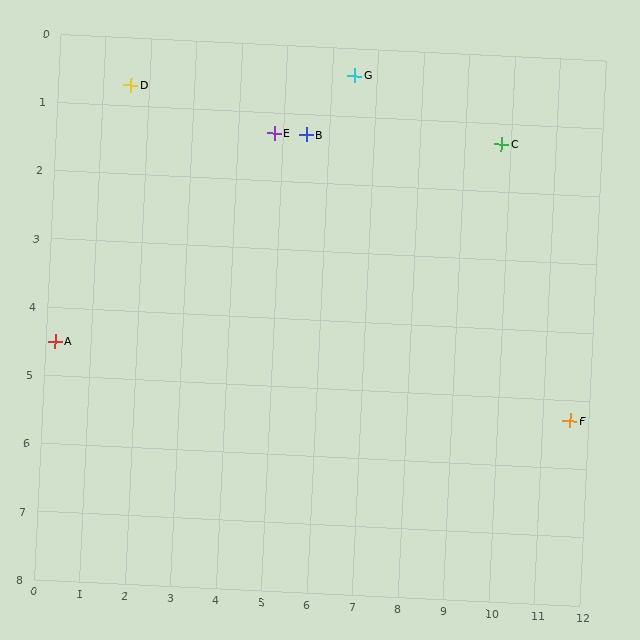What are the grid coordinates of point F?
Point F is at approximately (11.6, 5.3).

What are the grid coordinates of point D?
Point D is at approximately (1.6, 0.7).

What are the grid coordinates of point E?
Point E is at approximately (4.8, 1.3).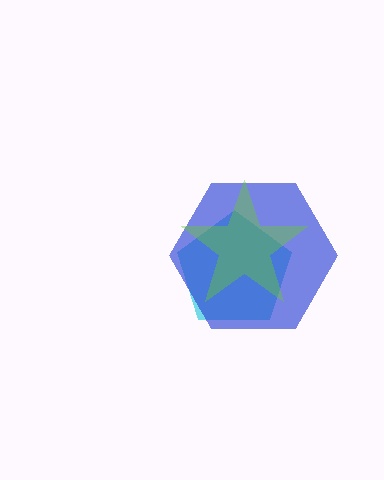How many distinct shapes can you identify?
There are 3 distinct shapes: a cyan pentagon, a blue hexagon, a lime star.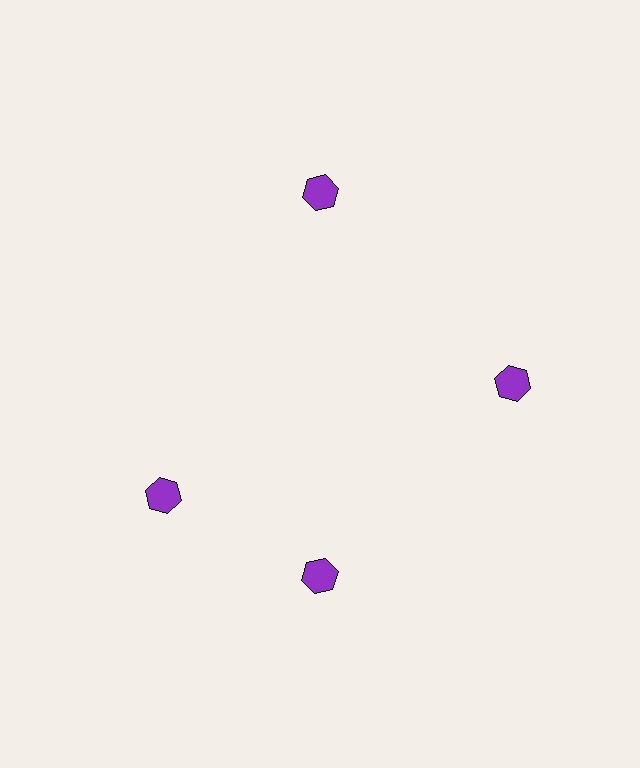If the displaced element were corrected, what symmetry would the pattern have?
It would have 4-fold rotational symmetry — the pattern would map onto itself every 90 degrees.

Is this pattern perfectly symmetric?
No. The 4 purple hexagons are arranged in a ring, but one element near the 9 o'clock position is rotated out of alignment along the ring, breaking the 4-fold rotational symmetry.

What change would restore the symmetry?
The symmetry would be restored by rotating it back into even spacing with its neighbors so that all 4 hexagons sit at equal angles and equal distance from the center.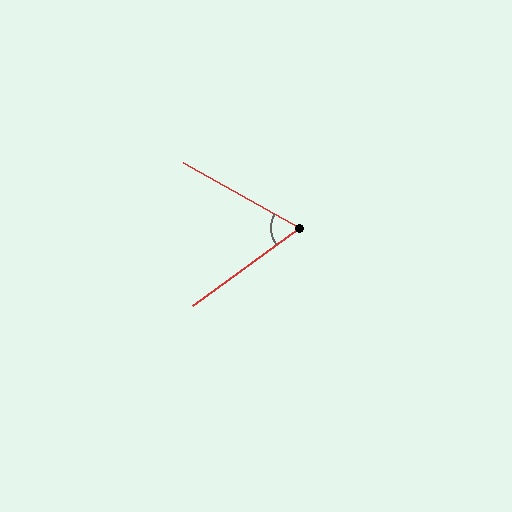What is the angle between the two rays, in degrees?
Approximately 65 degrees.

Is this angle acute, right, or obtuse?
It is acute.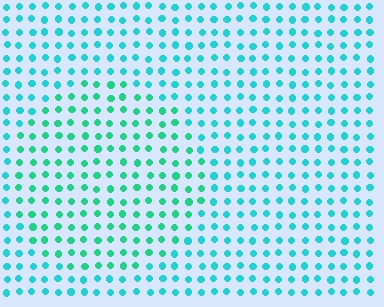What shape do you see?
I see a circle.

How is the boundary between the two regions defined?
The boundary is defined purely by a slight shift in hue (about 27 degrees). Spacing, size, and orientation are identical on both sides.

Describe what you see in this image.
The image is filled with small cyan elements in a uniform arrangement. A circle-shaped region is visible where the elements are tinted to a slightly different hue, forming a subtle color boundary.